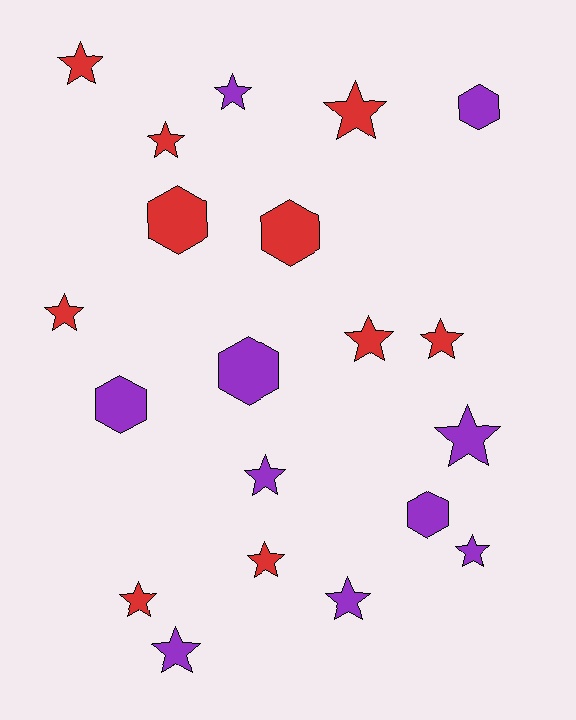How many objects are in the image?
There are 20 objects.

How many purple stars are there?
There are 6 purple stars.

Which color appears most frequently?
Purple, with 10 objects.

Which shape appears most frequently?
Star, with 14 objects.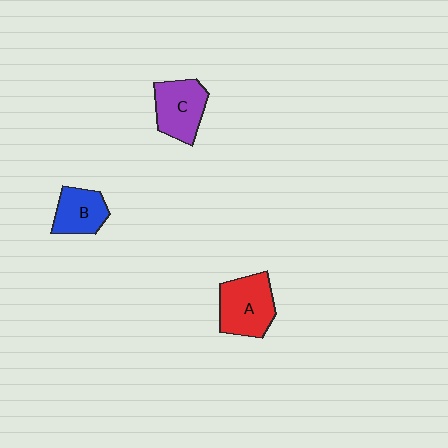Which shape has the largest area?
Shape A (red).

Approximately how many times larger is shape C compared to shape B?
Approximately 1.3 times.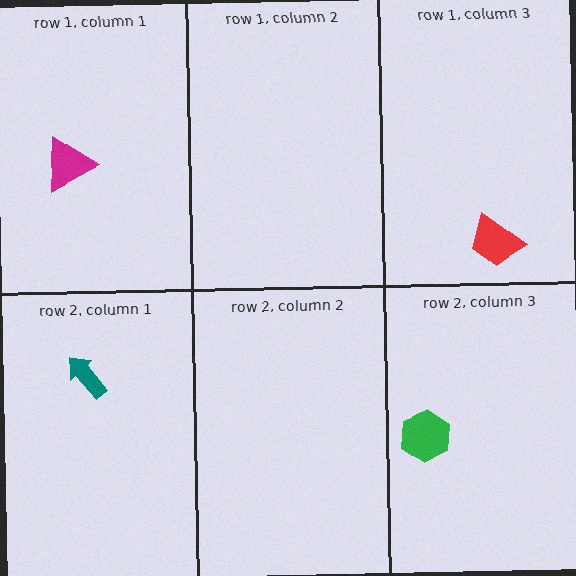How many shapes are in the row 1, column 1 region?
1.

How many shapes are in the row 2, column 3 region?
1.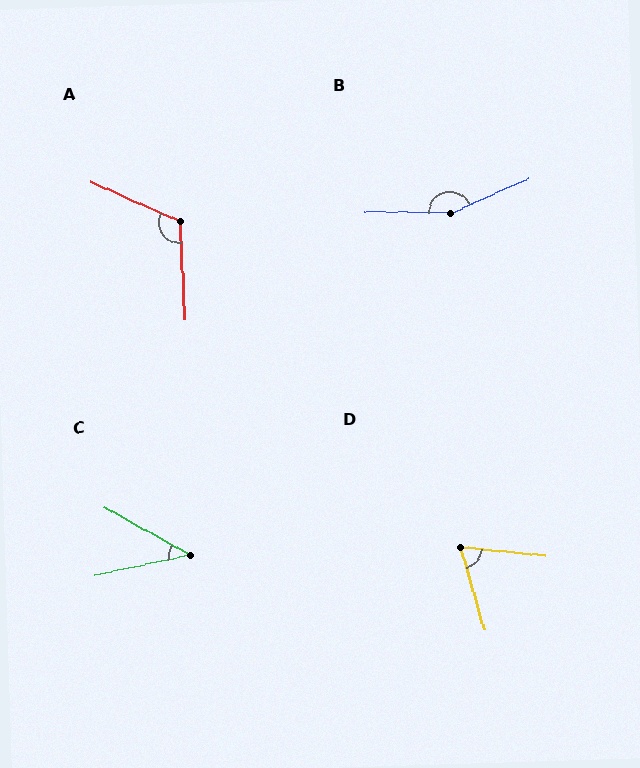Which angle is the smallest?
C, at approximately 41 degrees.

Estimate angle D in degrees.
Approximately 68 degrees.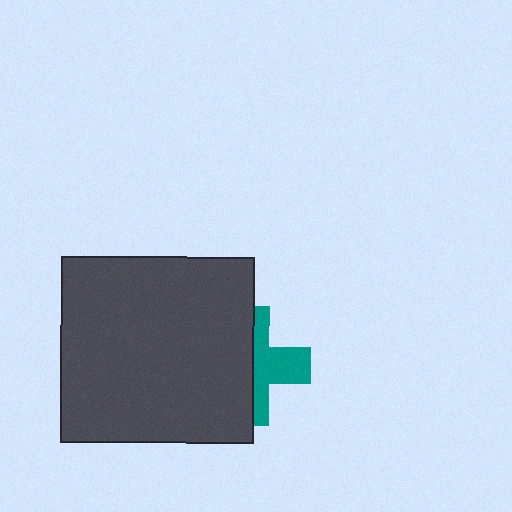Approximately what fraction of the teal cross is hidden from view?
Roughly 57% of the teal cross is hidden behind the dark gray rectangle.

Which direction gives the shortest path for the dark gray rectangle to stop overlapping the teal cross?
Moving left gives the shortest separation.